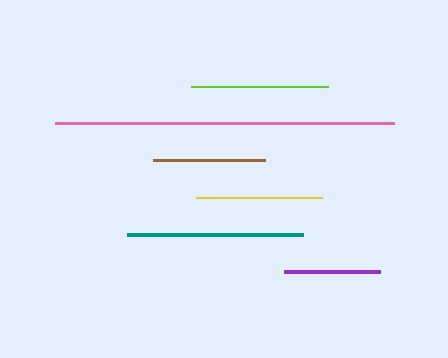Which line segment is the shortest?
The purple line is the shortest at approximately 97 pixels.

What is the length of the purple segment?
The purple segment is approximately 97 pixels long.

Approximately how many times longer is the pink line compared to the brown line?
The pink line is approximately 3.0 times the length of the brown line.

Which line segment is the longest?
The pink line is the longest at approximately 339 pixels.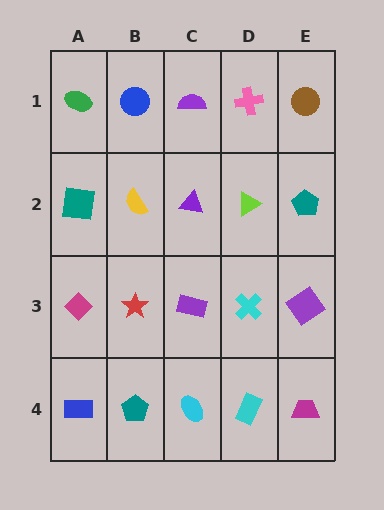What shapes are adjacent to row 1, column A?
A teal square (row 2, column A), a blue circle (row 1, column B).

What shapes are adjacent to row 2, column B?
A blue circle (row 1, column B), a red star (row 3, column B), a teal square (row 2, column A), a purple triangle (row 2, column C).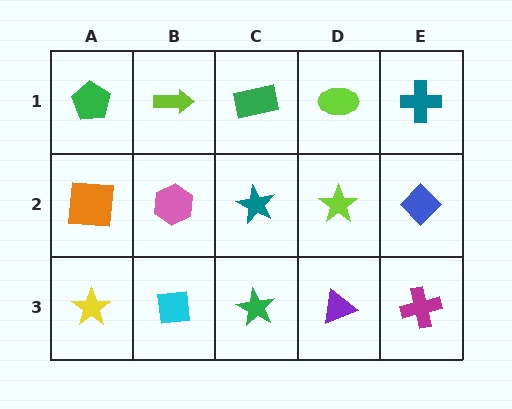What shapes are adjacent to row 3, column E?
A blue diamond (row 2, column E), a purple triangle (row 3, column D).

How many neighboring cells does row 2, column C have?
4.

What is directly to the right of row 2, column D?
A blue diamond.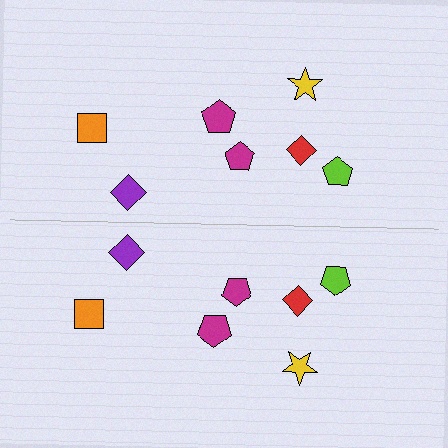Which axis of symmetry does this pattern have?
The pattern has a horizontal axis of symmetry running through the center of the image.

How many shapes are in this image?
There are 14 shapes in this image.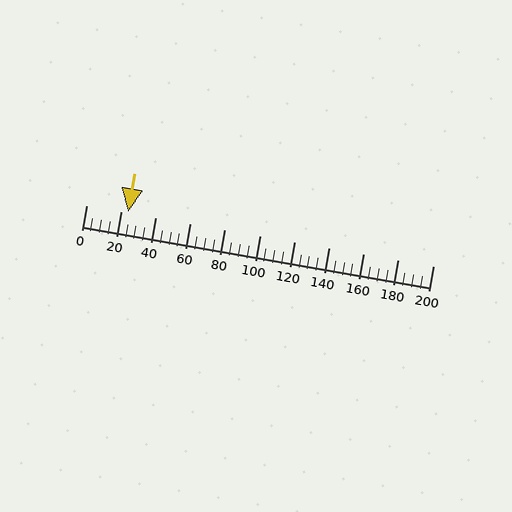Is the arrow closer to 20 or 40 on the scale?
The arrow is closer to 20.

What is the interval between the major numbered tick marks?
The major tick marks are spaced 20 units apart.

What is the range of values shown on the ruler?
The ruler shows values from 0 to 200.